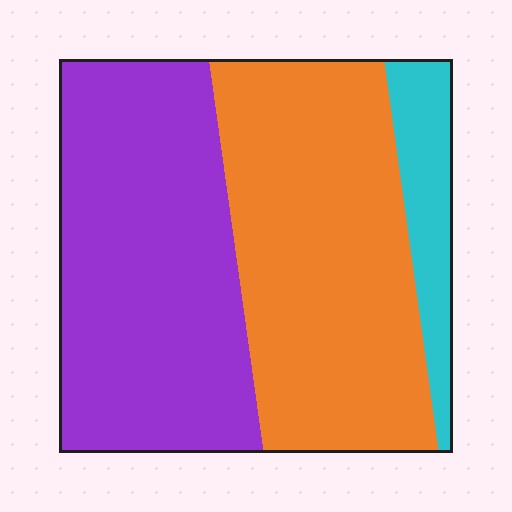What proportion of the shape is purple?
Purple takes up between a third and a half of the shape.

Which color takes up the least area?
Cyan, at roughly 10%.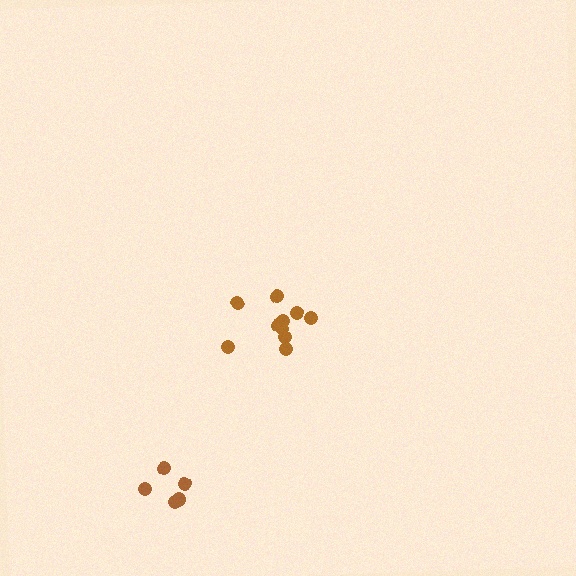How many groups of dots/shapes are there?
There are 2 groups.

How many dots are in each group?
Group 1: 10 dots, Group 2: 5 dots (15 total).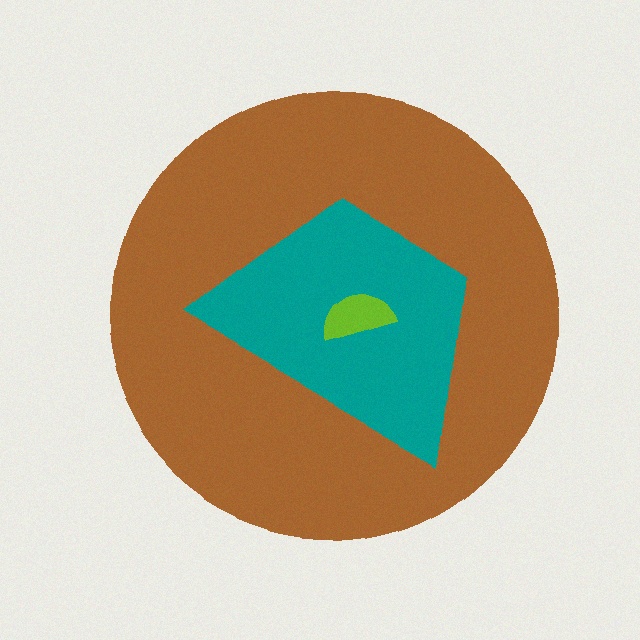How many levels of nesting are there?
3.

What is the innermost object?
The lime semicircle.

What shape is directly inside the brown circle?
The teal trapezoid.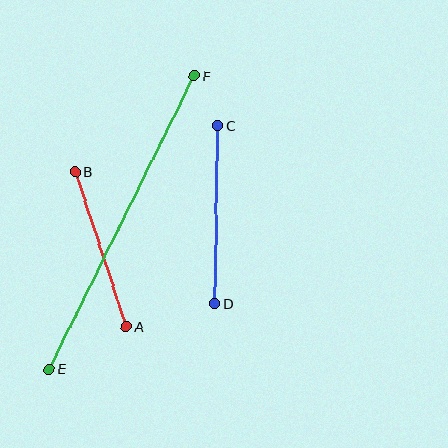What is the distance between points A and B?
The distance is approximately 163 pixels.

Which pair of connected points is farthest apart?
Points E and F are farthest apart.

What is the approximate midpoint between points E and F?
The midpoint is at approximately (122, 223) pixels.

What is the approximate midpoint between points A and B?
The midpoint is at approximately (101, 249) pixels.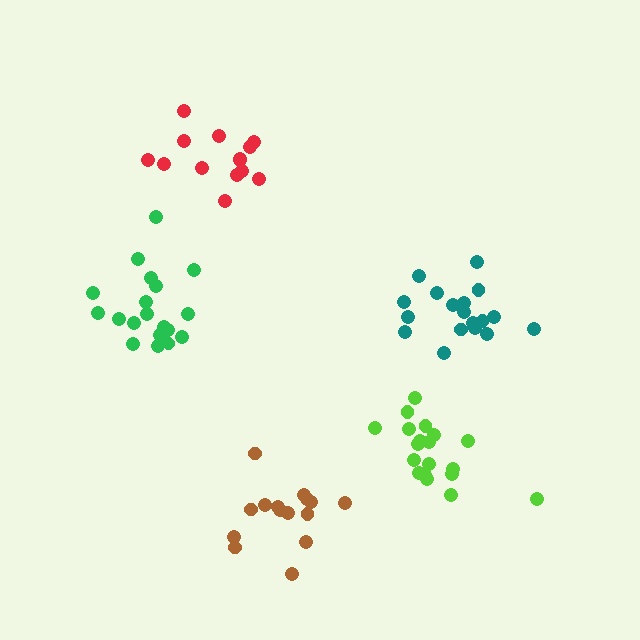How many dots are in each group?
Group 1: 19 dots, Group 2: 19 dots, Group 3: 15 dots, Group 4: 14 dots, Group 5: 18 dots (85 total).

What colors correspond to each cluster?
The clusters are colored: lime, green, brown, red, teal.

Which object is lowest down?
The brown cluster is bottommost.